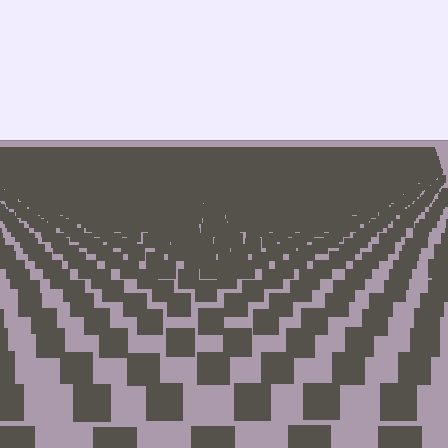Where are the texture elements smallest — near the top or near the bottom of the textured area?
Near the top.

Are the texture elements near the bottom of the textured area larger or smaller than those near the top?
Larger. Near the bottom, elements are closer to the viewer and appear at a bigger on-screen size.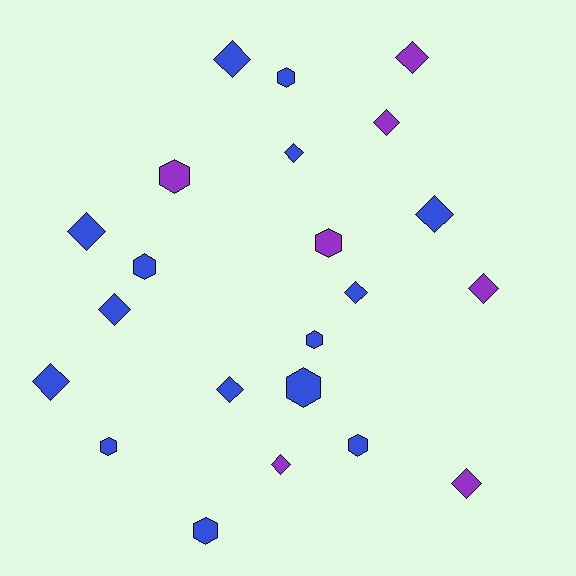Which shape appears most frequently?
Diamond, with 13 objects.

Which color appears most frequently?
Blue, with 15 objects.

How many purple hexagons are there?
There are 2 purple hexagons.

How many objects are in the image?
There are 22 objects.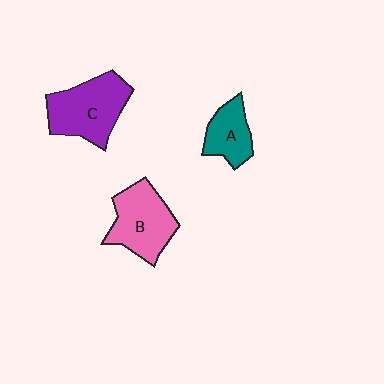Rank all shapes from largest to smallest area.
From largest to smallest: C (purple), B (pink), A (teal).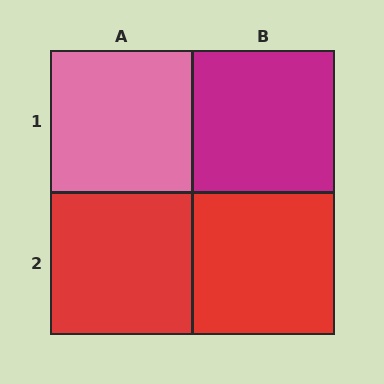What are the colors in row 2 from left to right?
Red, red.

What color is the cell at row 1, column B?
Magenta.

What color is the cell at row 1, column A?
Pink.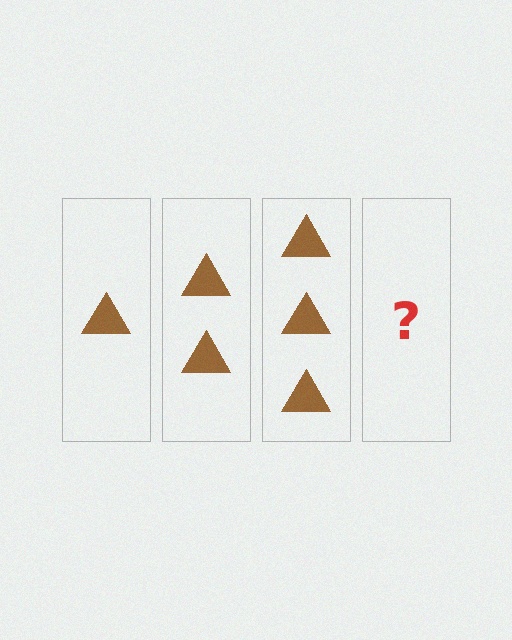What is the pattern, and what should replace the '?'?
The pattern is that each step adds one more triangle. The '?' should be 4 triangles.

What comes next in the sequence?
The next element should be 4 triangles.